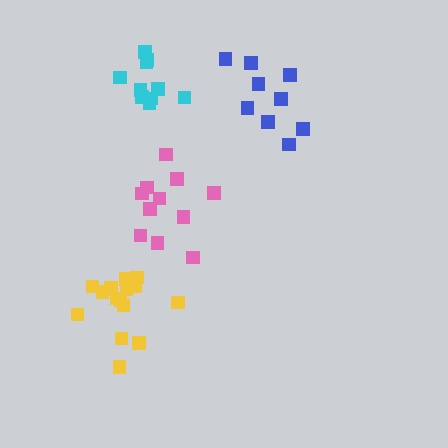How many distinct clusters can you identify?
There are 4 distinct clusters.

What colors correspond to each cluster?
The clusters are colored: yellow, blue, pink, cyan.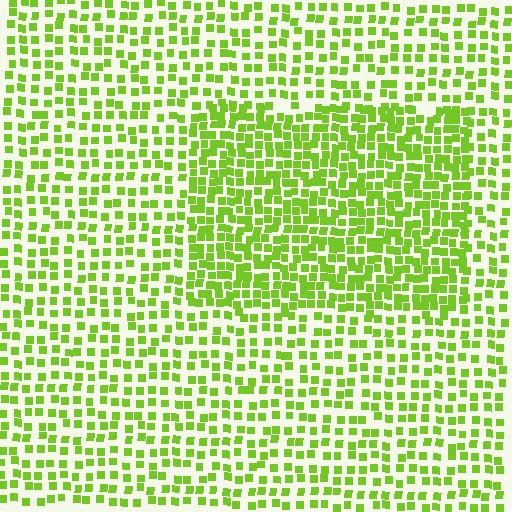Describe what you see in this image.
The image contains small lime elements arranged at two different densities. A rectangle-shaped region is visible where the elements are more densely packed than the surrounding area.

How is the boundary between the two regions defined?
The boundary is defined by a change in element density (approximately 1.8x ratio). All elements are the same color, size, and shape.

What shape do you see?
I see a rectangle.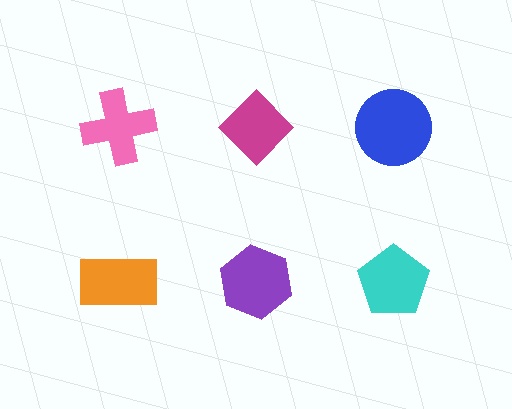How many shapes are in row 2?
3 shapes.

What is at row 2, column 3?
A cyan pentagon.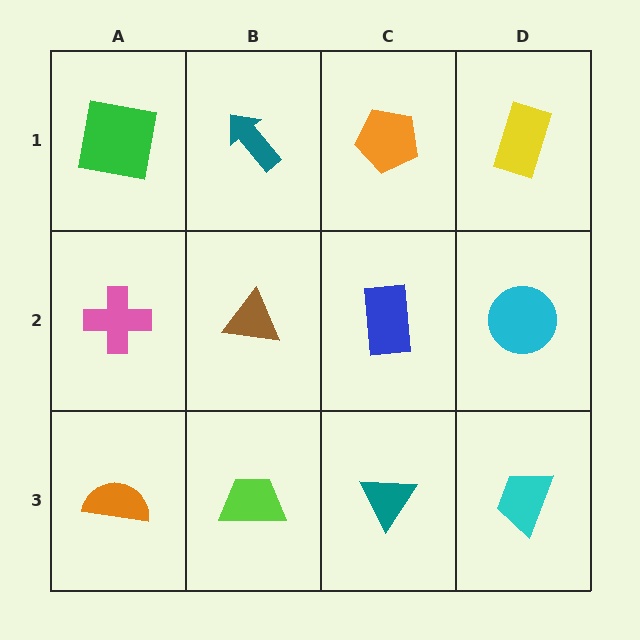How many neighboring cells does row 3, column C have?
3.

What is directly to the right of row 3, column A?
A lime trapezoid.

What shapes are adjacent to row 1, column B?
A brown triangle (row 2, column B), a green square (row 1, column A), an orange pentagon (row 1, column C).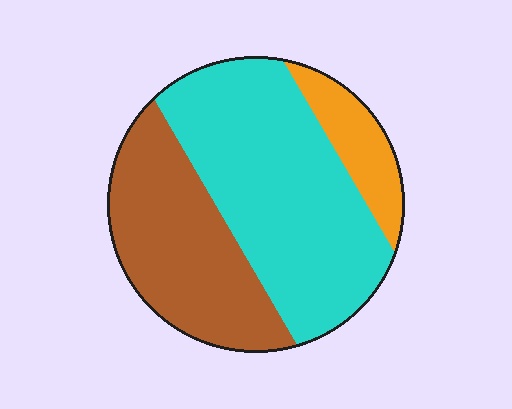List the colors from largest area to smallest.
From largest to smallest: cyan, brown, orange.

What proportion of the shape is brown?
Brown covers about 35% of the shape.